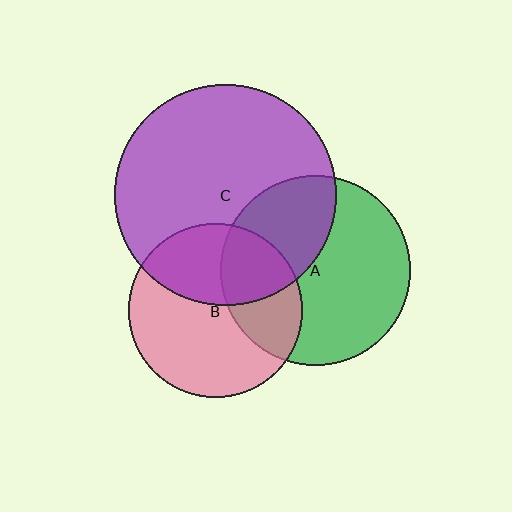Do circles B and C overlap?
Yes.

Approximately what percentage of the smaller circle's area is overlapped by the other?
Approximately 40%.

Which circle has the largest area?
Circle C (purple).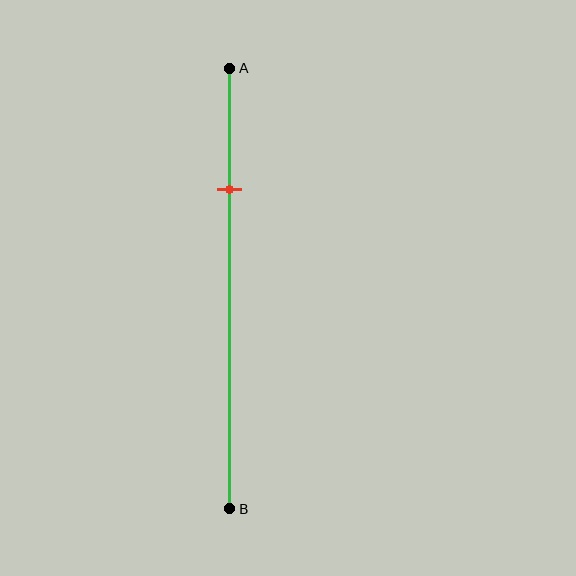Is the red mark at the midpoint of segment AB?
No, the mark is at about 25% from A, not at the 50% midpoint.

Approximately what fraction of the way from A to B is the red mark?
The red mark is approximately 25% of the way from A to B.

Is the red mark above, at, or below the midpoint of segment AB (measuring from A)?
The red mark is above the midpoint of segment AB.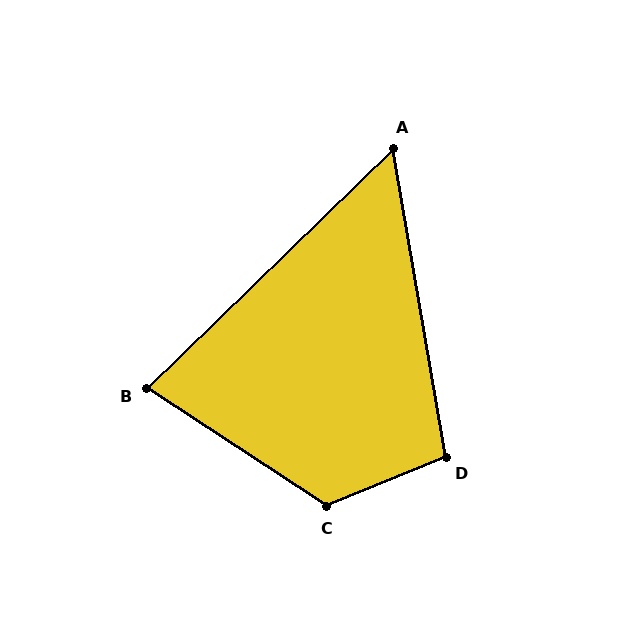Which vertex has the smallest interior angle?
A, at approximately 56 degrees.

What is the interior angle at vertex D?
Approximately 102 degrees (obtuse).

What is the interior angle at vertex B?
Approximately 78 degrees (acute).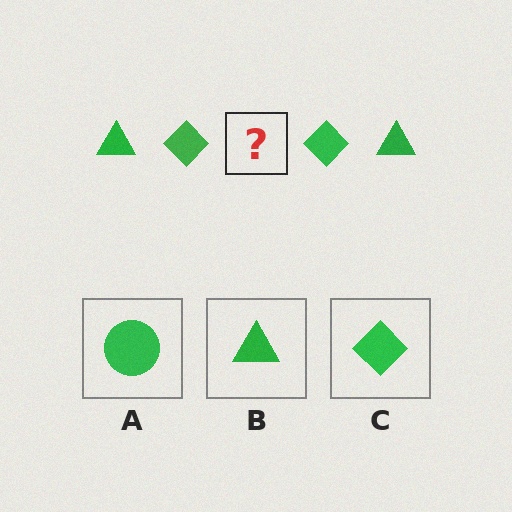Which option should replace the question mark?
Option B.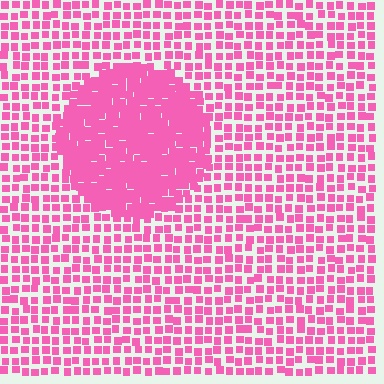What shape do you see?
I see a circle.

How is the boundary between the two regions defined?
The boundary is defined by a change in element density (approximately 2.1x ratio). All elements are the same color, size, and shape.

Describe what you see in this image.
The image contains small pink elements arranged at two different densities. A circle-shaped region is visible where the elements are more densely packed than the surrounding area.